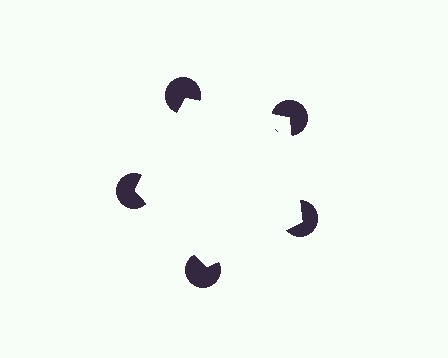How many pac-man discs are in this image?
There are 5 — one at each vertex of the illusory pentagon.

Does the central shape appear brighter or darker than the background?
It typically appears slightly brighter than the background, even though no actual brightness change is drawn.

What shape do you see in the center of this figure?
An illusory pentagon — its edges are inferred from the aligned wedge cuts in the pac-man discs, not physically drawn.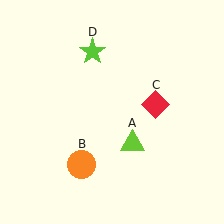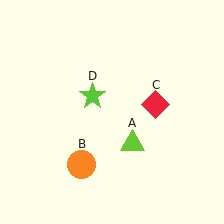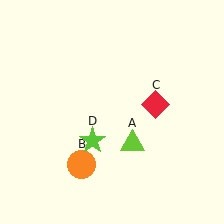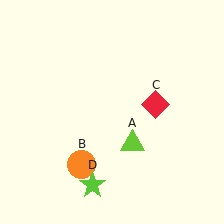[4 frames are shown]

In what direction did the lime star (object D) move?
The lime star (object D) moved down.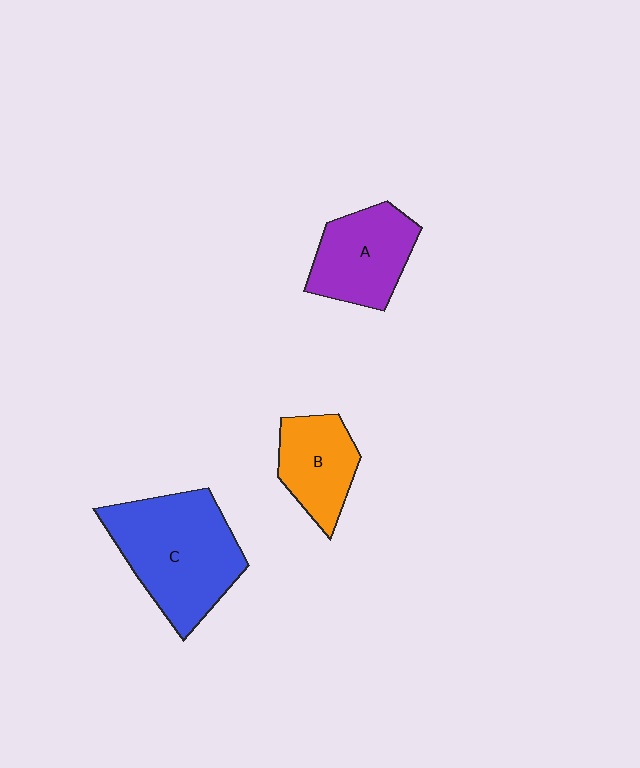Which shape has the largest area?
Shape C (blue).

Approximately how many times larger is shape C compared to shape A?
Approximately 1.6 times.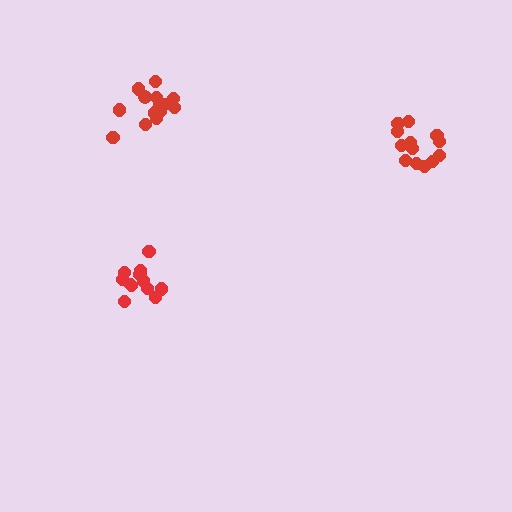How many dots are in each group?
Group 1: 12 dots, Group 2: 13 dots, Group 3: 14 dots (39 total).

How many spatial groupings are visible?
There are 3 spatial groupings.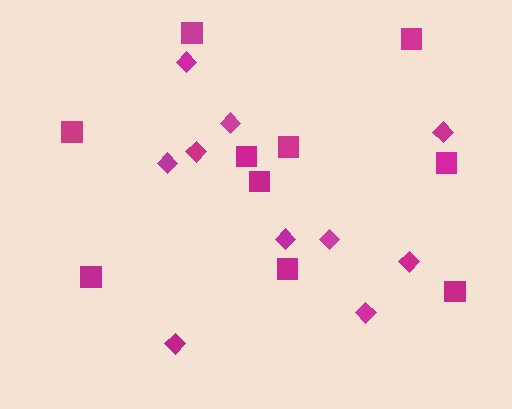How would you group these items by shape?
There are 2 groups: one group of diamonds (10) and one group of squares (10).